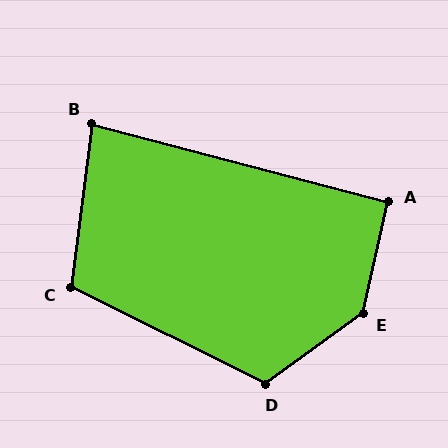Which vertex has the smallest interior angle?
B, at approximately 83 degrees.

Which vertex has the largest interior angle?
E, at approximately 138 degrees.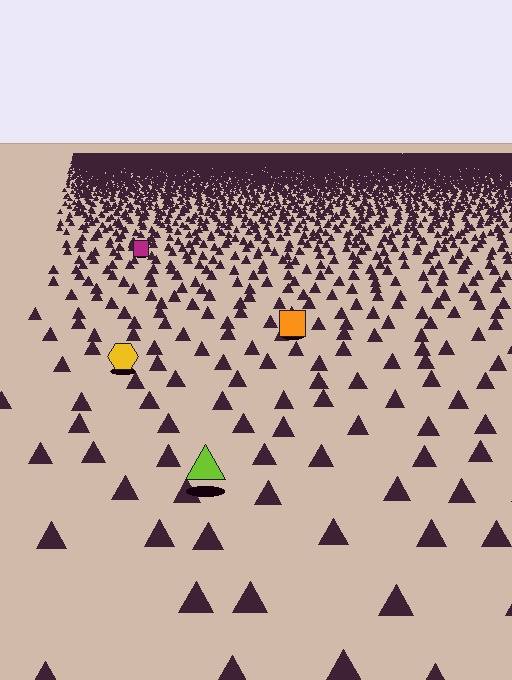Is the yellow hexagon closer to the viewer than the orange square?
Yes. The yellow hexagon is closer — you can tell from the texture gradient: the ground texture is coarser near it.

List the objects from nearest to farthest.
From nearest to farthest: the lime triangle, the yellow hexagon, the orange square, the magenta square.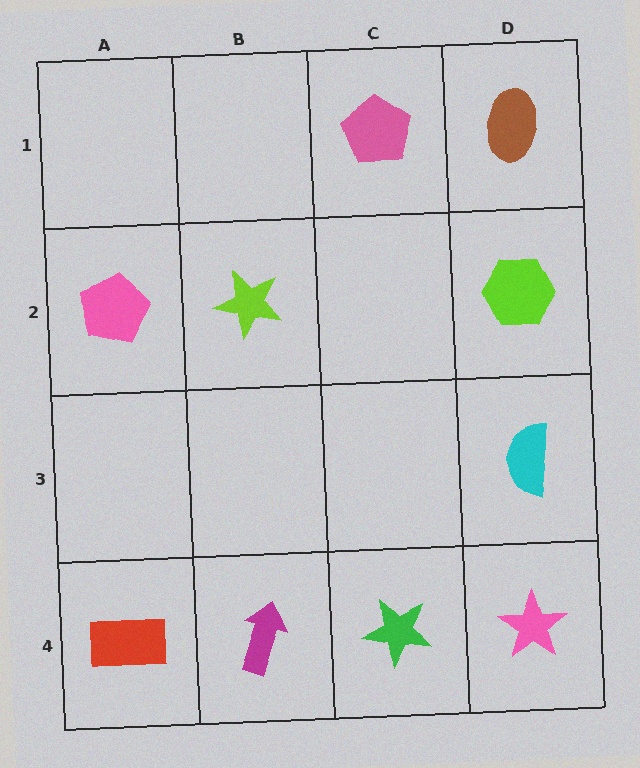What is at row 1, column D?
A brown ellipse.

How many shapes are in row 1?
2 shapes.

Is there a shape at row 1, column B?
No, that cell is empty.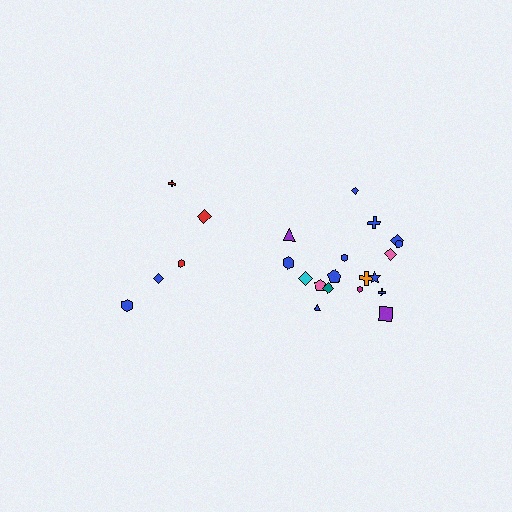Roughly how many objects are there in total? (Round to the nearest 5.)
Roughly 25 objects in total.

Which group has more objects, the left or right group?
The right group.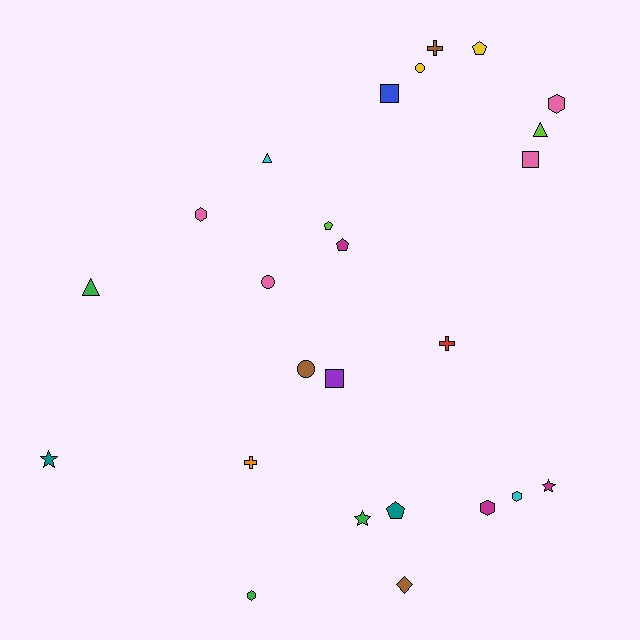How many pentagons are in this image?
There are 4 pentagons.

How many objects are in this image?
There are 25 objects.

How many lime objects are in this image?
There are 2 lime objects.